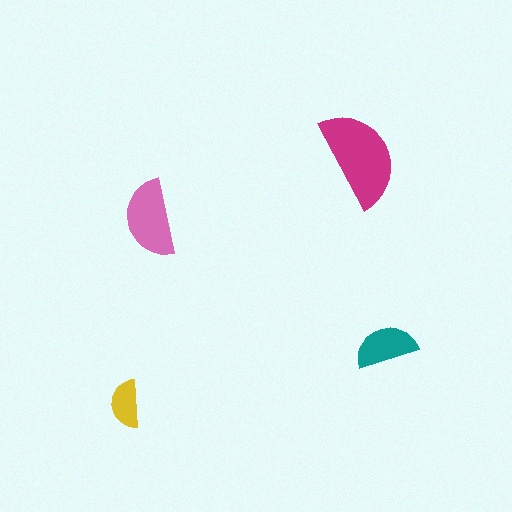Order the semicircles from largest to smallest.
the magenta one, the pink one, the teal one, the yellow one.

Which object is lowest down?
The yellow semicircle is bottommost.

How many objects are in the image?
There are 4 objects in the image.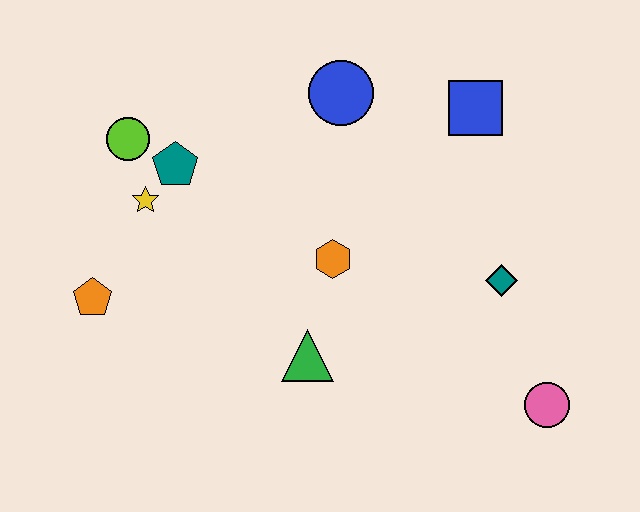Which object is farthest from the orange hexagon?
The pink circle is farthest from the orange hexagon.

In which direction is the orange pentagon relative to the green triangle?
The orange pentagon is to the left of the green triangle.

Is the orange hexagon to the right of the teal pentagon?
Yes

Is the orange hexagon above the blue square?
No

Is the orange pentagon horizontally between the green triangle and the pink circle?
No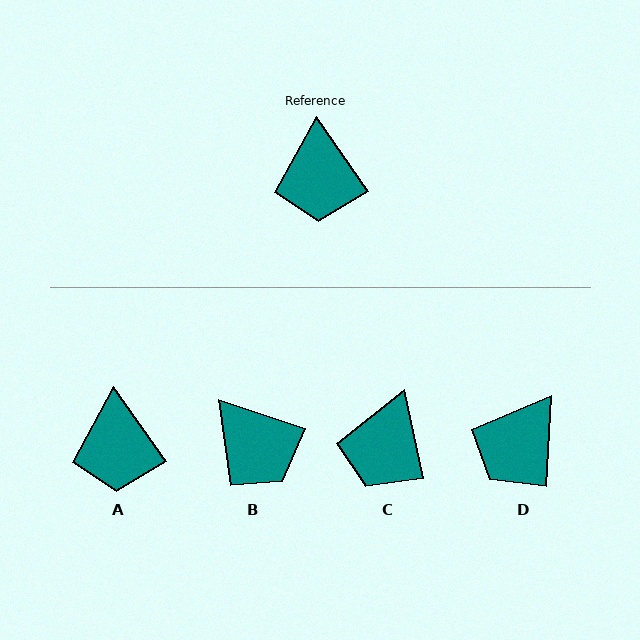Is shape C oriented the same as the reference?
No, it is off by about 23 degrees.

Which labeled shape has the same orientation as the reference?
A.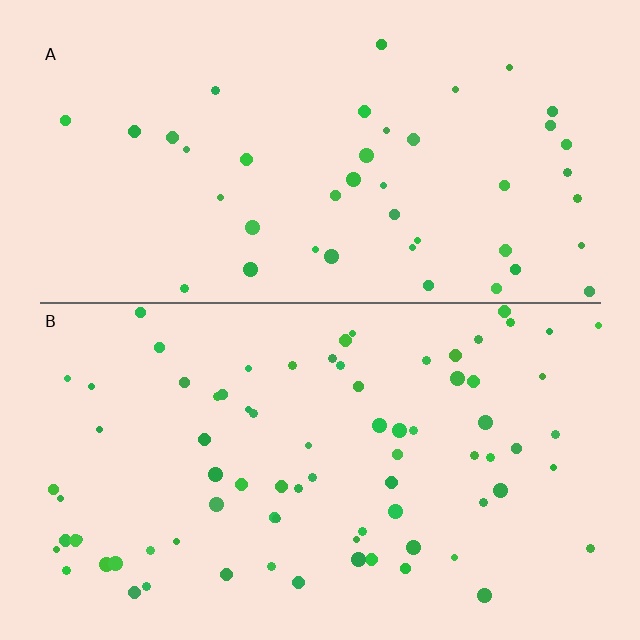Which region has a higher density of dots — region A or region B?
B (the bottom).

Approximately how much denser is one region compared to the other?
Approximately 1.8× — region B over region A.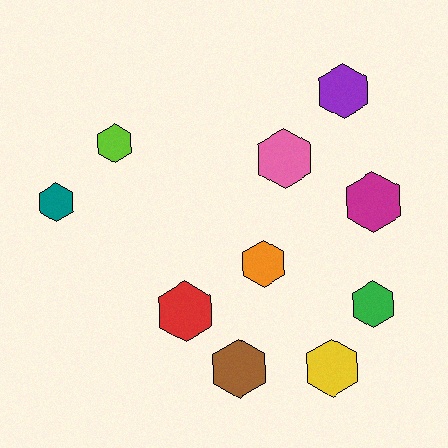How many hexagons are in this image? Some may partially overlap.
There are 10 hexagons.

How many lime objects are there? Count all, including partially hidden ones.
There is 1 lime object.